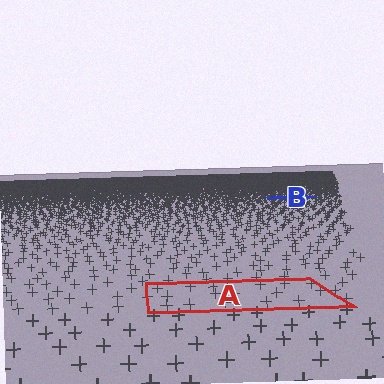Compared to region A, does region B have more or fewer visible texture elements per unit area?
Region B has more texture elements per unit area — they are packed more densely because it is farther away.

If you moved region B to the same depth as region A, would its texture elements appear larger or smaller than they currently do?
They would appear larger. At a closer depth, the same texture elements are projected at a bigger on-screen size.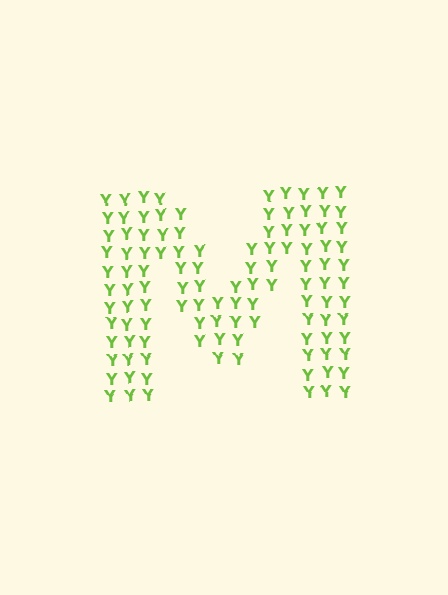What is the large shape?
The large shape is the letter M.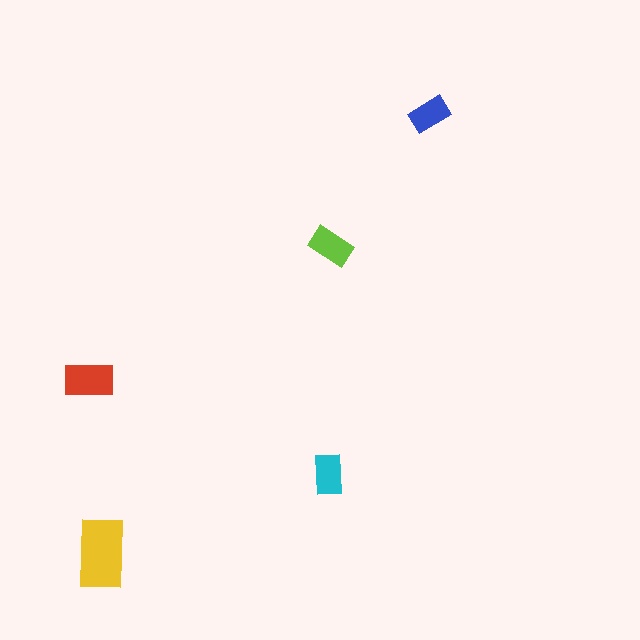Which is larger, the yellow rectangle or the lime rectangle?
The yellow one.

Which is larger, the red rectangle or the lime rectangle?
The red one.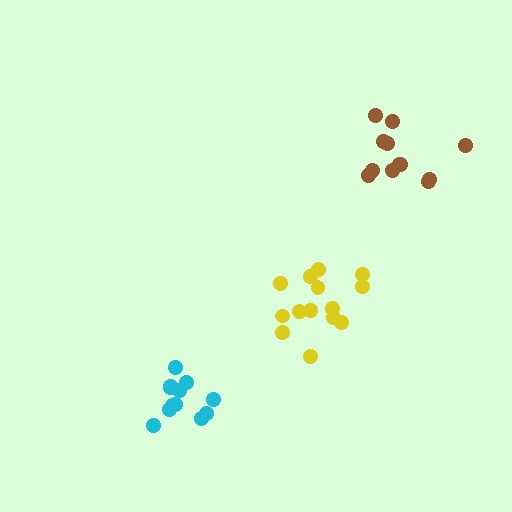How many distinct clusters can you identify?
There are 3 distinct clusters.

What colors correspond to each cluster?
The clusters are colored: cyan, yellow, brown.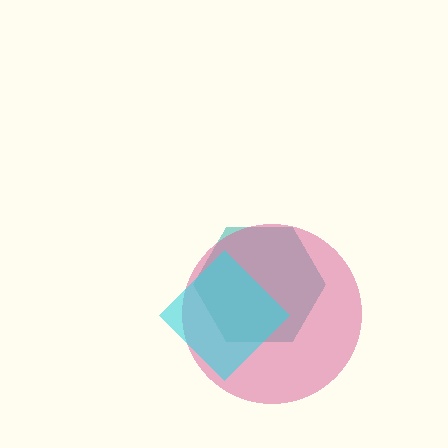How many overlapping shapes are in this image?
There are 3 overlapping shapes in the image.